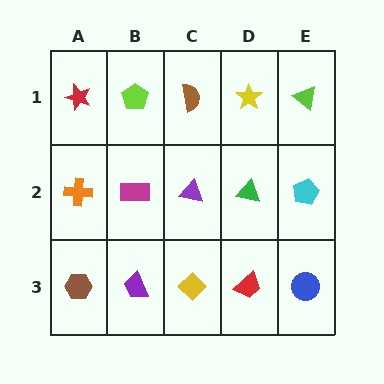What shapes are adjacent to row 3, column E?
A cyan pentagon (row 2, column E), a red trapezoid (row 3, column D).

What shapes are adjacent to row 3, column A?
An orange cross (row 2, column A), a purple trapezoid (row 3, column B).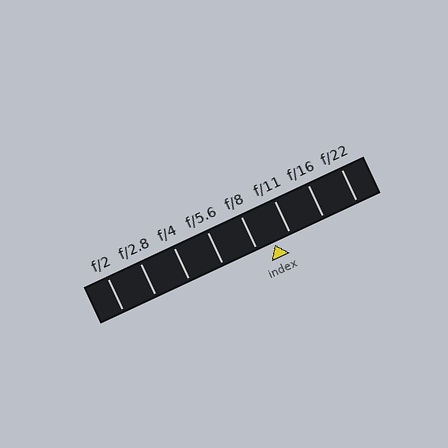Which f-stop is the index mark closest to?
The index mark is closest to f/11.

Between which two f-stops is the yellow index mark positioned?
The index mark is between f/8 and f/11.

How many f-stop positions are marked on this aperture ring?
There are 8 f-stop positions marked.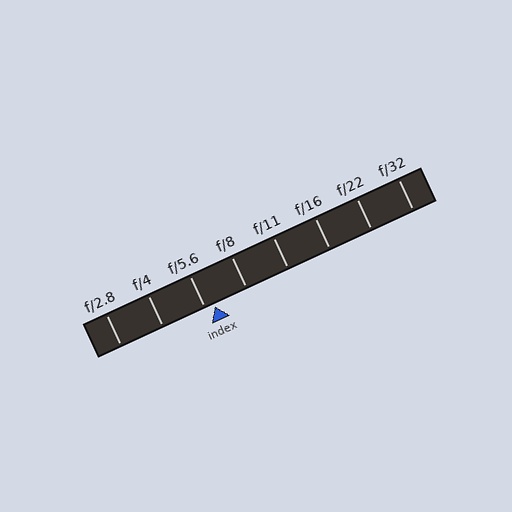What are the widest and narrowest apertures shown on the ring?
The widest aperture shown is f/2.8 and the narrowest is f/32.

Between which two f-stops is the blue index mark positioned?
The index mark is between f/5.6 and f/8.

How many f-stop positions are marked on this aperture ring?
There are 8 f-stop positions marked.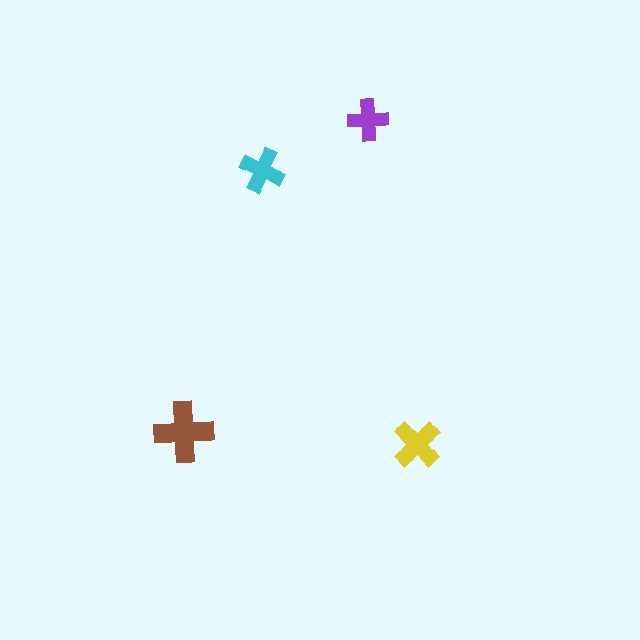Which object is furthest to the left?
The brown cross is leftmost.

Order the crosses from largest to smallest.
the brown one, the yellow one, the cyan one, the purple one.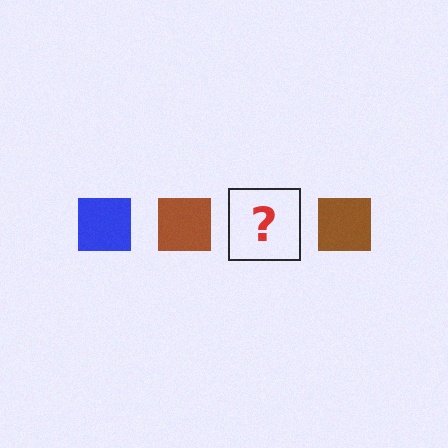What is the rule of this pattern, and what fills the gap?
The rule is that the pattern cycles through blue, brown squares. The gap should be filled with a blue square.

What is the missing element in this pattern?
The missing element is a blue square.